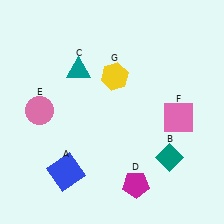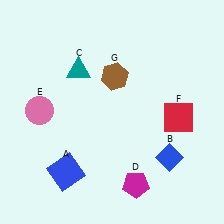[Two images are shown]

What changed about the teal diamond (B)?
In Image 1, B is teal. In Image 2, it changed to blue.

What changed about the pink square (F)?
In Image 1, F is pink. In Image 2, it changed to red.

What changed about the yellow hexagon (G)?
In Image 1, G is yellow. In Image 2, it changed to brown.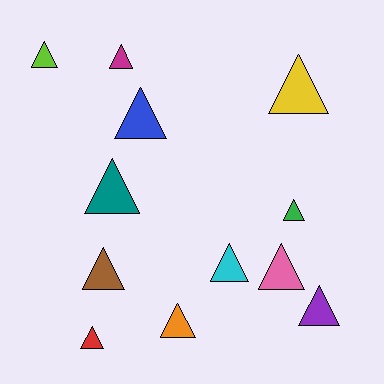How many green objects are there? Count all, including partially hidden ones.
There is 1 green object.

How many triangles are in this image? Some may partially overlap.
There are 12 triangles.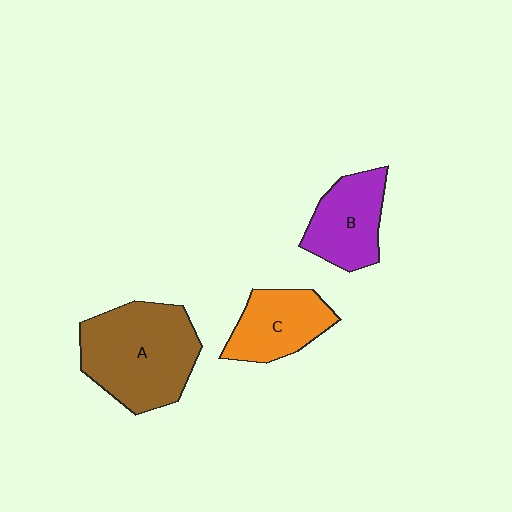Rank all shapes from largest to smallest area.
From largest to smallest: A (brown), B (purple), C (orange).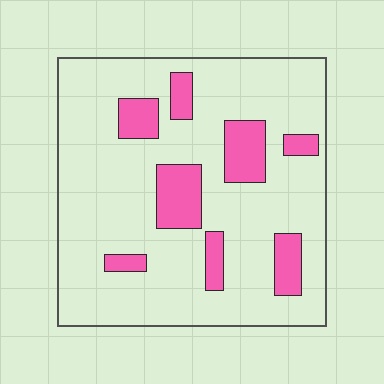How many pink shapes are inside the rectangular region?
8.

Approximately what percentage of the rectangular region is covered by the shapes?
Approximately 20%.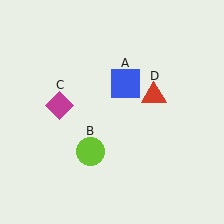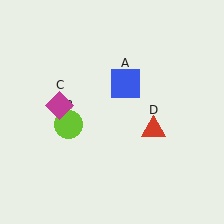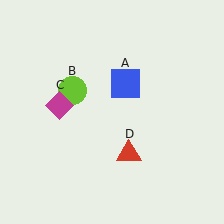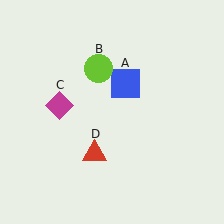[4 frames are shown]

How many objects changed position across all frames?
2 objects changed position: lime circle (object B), red triangle (object D).